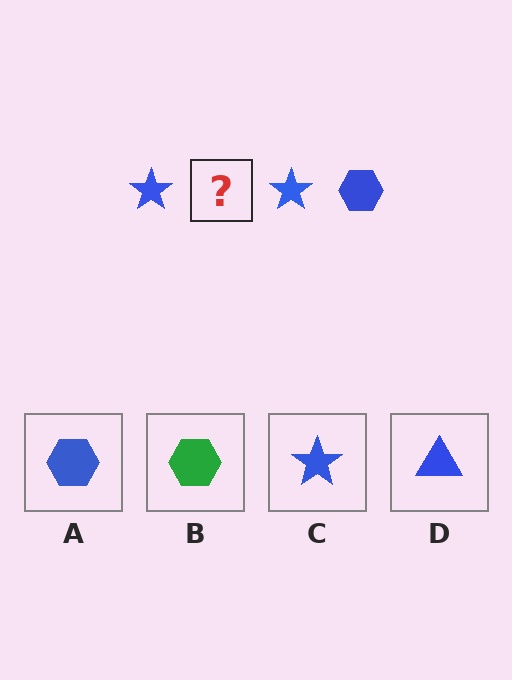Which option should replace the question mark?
Option A.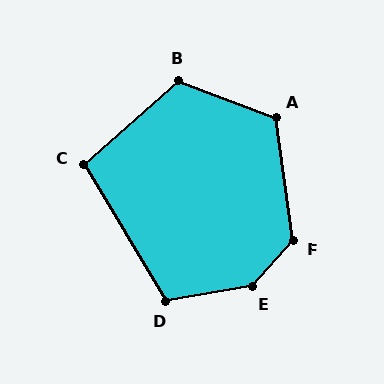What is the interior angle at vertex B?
Approximately 118 degrees (obtuse).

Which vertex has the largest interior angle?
E, at approximately 141 degrees.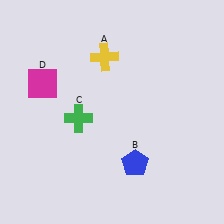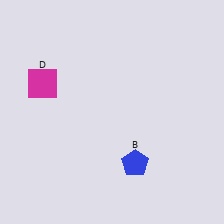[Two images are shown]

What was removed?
The yellow cross (A), the green cross (C) were removed in Image 2.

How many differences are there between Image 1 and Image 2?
There are 2 differences between the two images.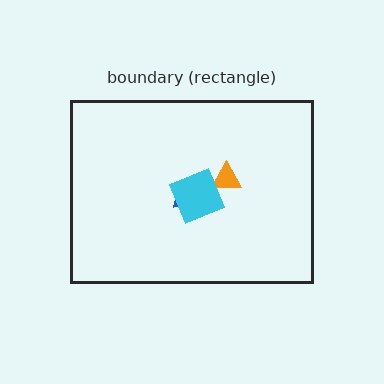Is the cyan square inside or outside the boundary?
Inside.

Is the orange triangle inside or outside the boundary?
Inside.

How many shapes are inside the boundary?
3 inside, 0 outside.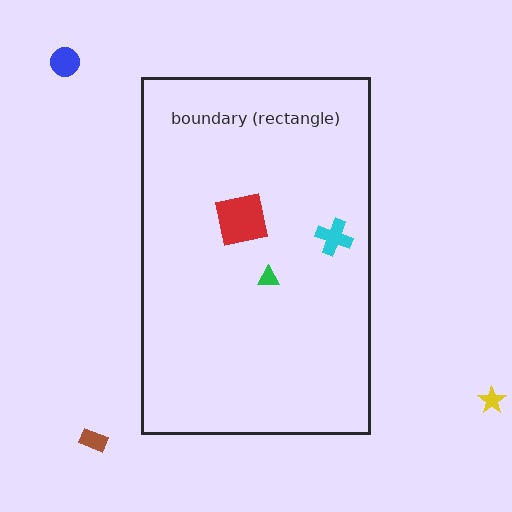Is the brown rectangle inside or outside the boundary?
Outside.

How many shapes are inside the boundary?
3 inside, 3 outside.